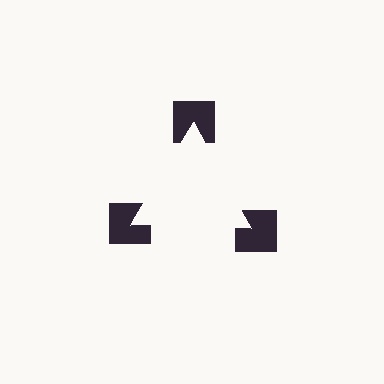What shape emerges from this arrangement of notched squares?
An illusory triangle — its edges are inferred from the aligned wedge cuts in the notched squares, not physically drawn.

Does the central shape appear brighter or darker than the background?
It typically appears slightly brighter than the background, even though no actual brightness change is drawn.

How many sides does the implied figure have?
3 sides.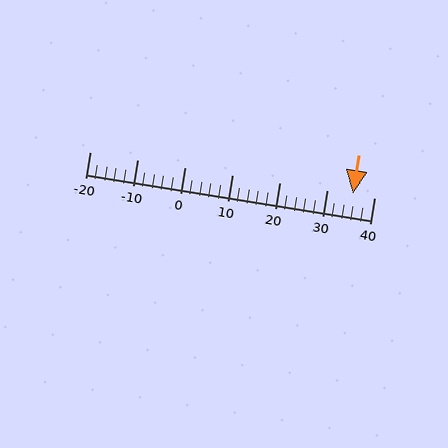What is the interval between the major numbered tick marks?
The major tick marks are spaced 10 units apart.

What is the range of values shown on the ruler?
The ruler shows values from -20 to 40.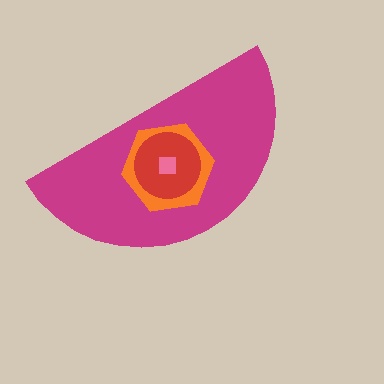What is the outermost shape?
The magenta semicircle.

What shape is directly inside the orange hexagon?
The red circle.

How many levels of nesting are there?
4.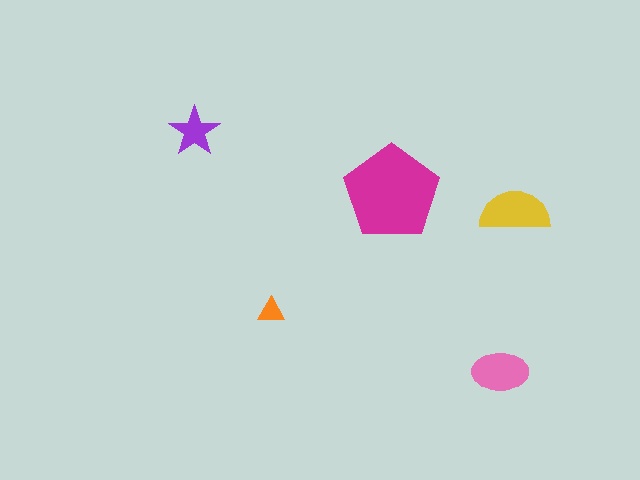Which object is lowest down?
The pink ellipse is bottommost.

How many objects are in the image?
There are 5 objects in the image.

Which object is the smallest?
The orange triangle.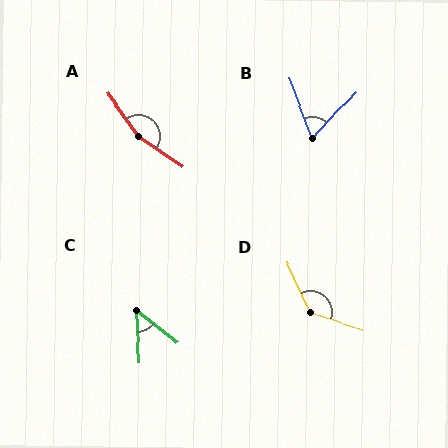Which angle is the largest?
A, at approximately 160 degrees.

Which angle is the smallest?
C, at approximately 48 degrees.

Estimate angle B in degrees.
Approximately 64 degrees.